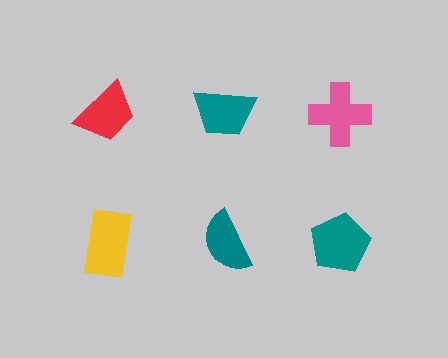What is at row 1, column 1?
A red trapezoid.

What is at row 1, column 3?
A pink cross.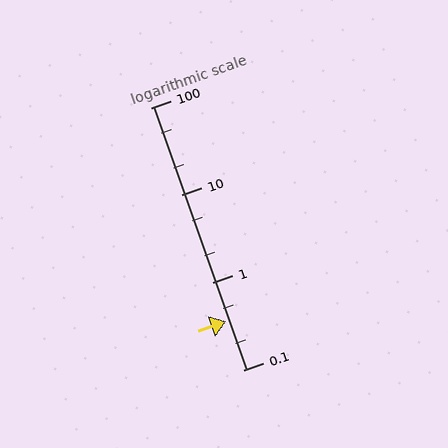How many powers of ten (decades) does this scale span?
The scale spans 3 decades, from 0.1 to 100.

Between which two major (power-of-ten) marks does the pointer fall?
The pointer is between 0.1 and 1.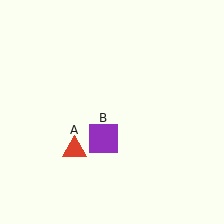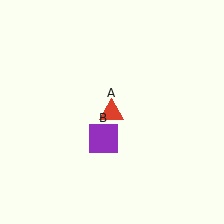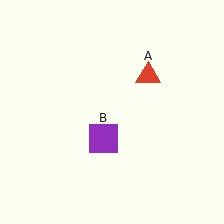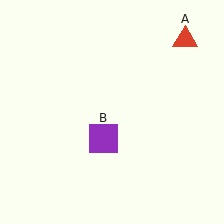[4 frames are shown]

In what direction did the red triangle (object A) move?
The red triangle (object A) moved up and to the right.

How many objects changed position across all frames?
1 object changed position: red triangle (object A).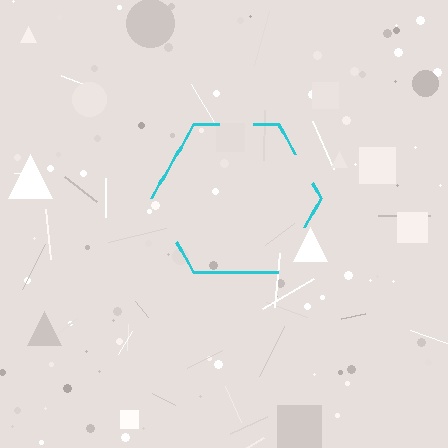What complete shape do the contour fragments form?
The contour fragments form a hexagon.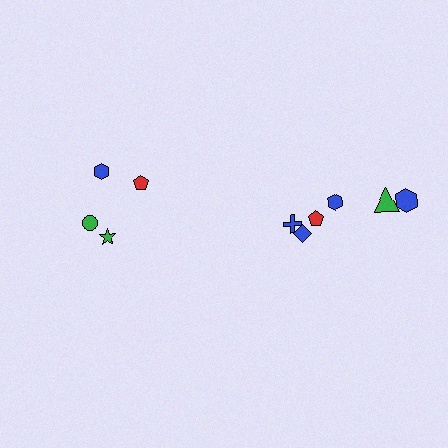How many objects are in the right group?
There are 6 objects.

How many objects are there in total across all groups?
There are 10 objects.